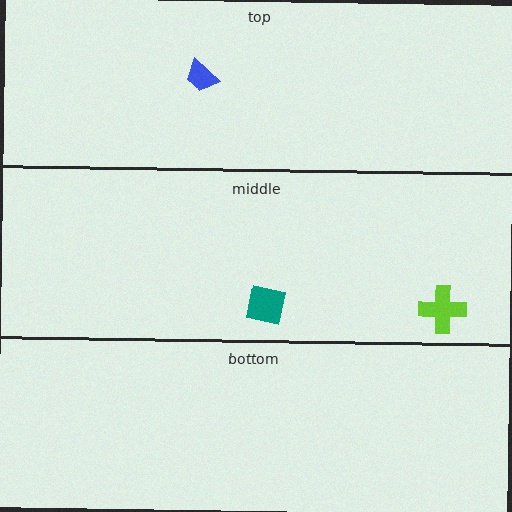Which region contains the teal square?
The middle region.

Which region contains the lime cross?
The middle region.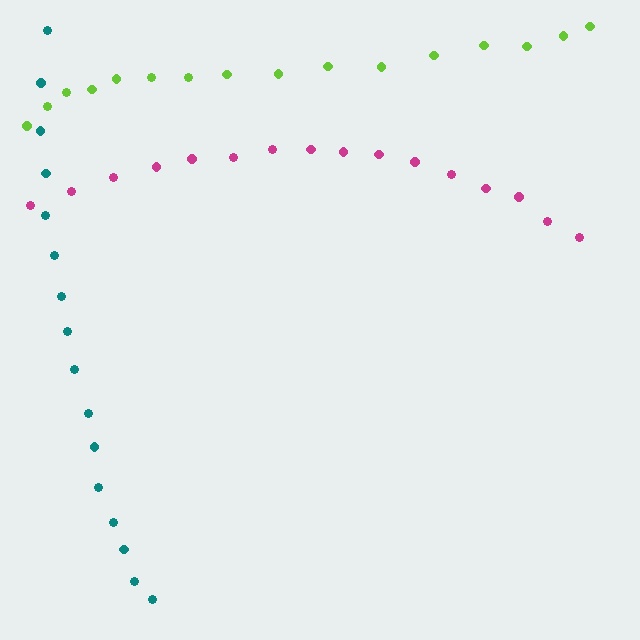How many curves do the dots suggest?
There are 3 distinct paths.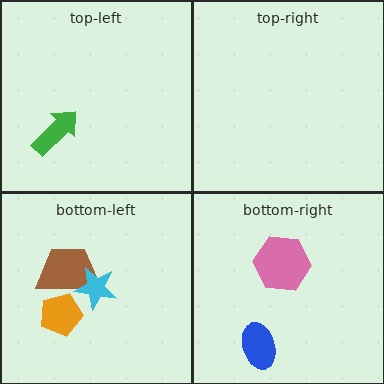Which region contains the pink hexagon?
The bottom-right region.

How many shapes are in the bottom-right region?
2.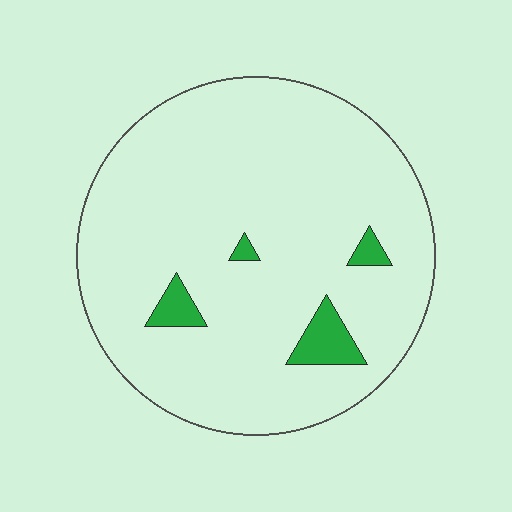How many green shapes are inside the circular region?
4.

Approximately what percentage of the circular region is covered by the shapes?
Approximately 5%.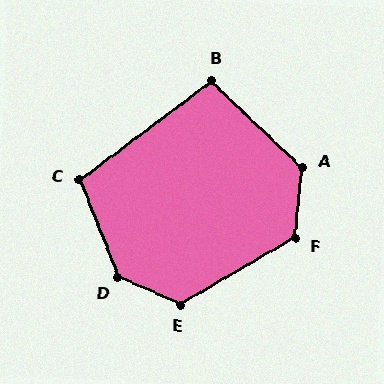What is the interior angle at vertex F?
Approximately 126 degrees (obtuse).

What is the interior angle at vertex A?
Approximately 128 degrees (obtuse).